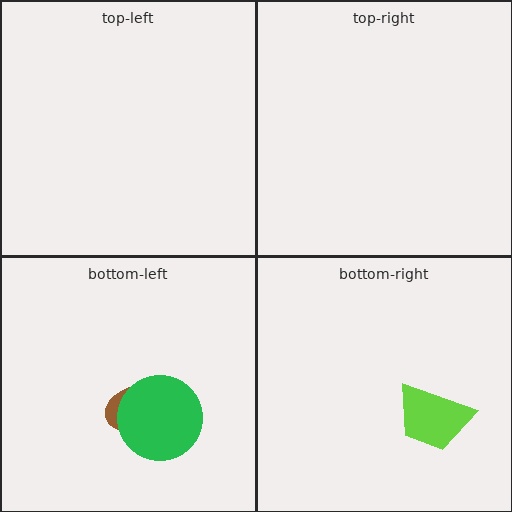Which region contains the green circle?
The bottom-left region.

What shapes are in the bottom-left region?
The brown ellipse, the green circle.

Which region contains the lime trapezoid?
The bottom-right region.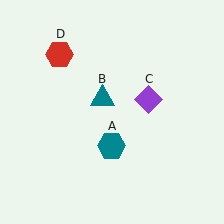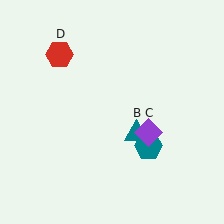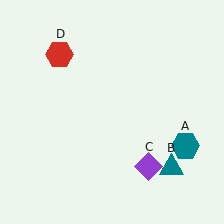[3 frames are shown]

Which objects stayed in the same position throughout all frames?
Red hexagon (object D) remained stationary.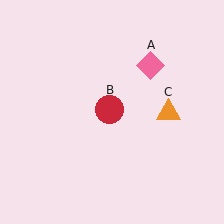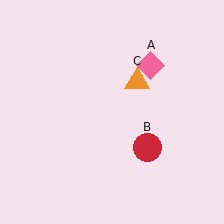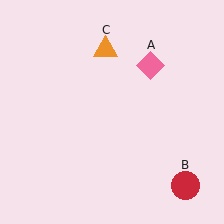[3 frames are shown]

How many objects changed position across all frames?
2 objects changed position: red circle (object B), orange triangle (object C).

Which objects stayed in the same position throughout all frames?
Pink diamond (object A) remained stationary.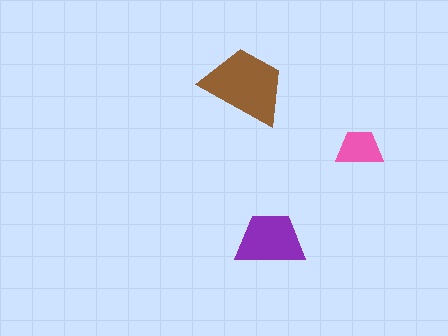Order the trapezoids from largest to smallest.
the brown one, the purple one, the pink one.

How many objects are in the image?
There are 3 objects in the image.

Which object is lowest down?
The purple trapezoid is bottommost.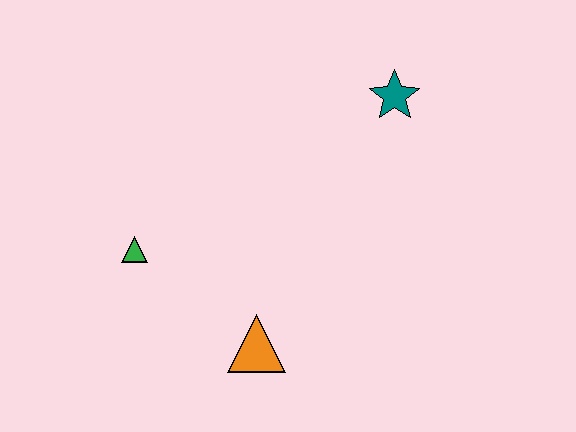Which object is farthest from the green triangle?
The teal star is farthest from the green triangle.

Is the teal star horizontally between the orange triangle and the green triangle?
No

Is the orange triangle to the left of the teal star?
Yes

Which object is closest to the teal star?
The orange triangle is closest to the teal star.